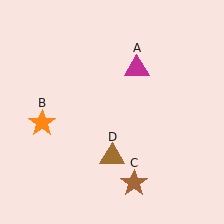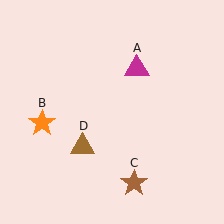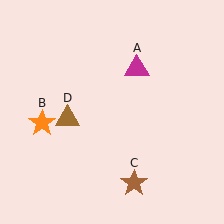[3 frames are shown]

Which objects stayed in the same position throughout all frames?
Magenta triangle (object A) and orange star (object B) and brown star (object C) remained stationary.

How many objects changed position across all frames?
1 object changed position: brown triangle (object D).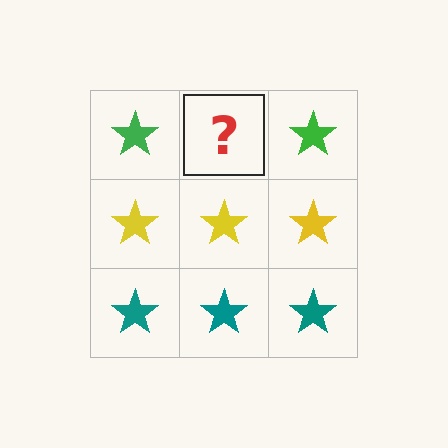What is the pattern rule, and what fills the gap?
The rule is that each row has a consistent color. The gap should be filled with a green star.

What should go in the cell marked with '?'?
The missing cell should contain a green star.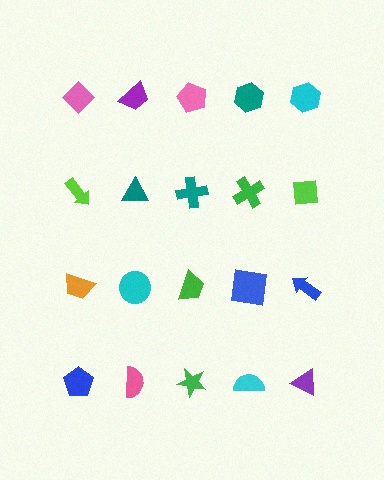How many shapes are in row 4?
5 shapes.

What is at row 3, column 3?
A green trapezoid.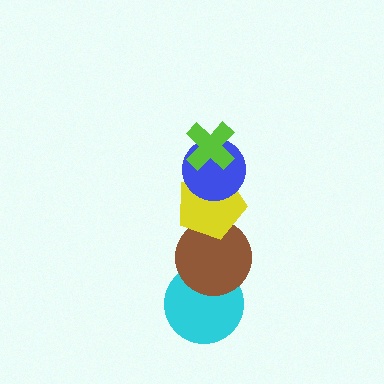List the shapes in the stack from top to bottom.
From top to bottom: the lime cross, the blue circle, the yellow pentagon, the brown circle, the cyan circle.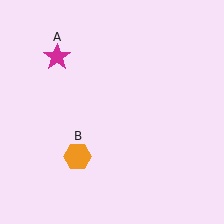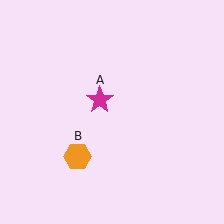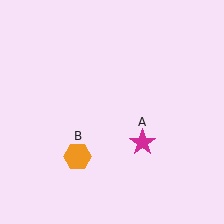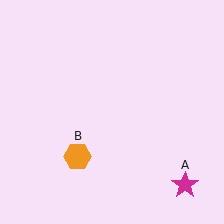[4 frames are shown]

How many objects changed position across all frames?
1 object changed position: magenta star (object A).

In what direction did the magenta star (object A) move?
The magenta star (object A) moved down and to the right.